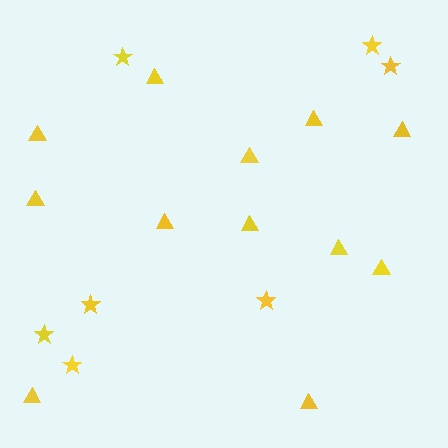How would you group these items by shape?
There are 2 groups: one group of stars (7) and one group of triangles (12).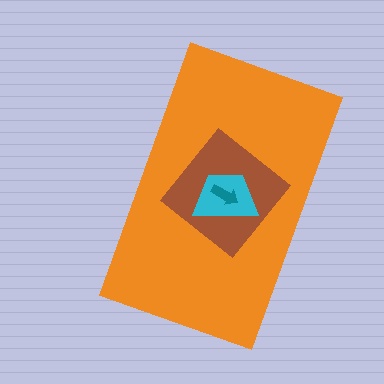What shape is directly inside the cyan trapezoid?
The teal arrow.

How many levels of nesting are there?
4.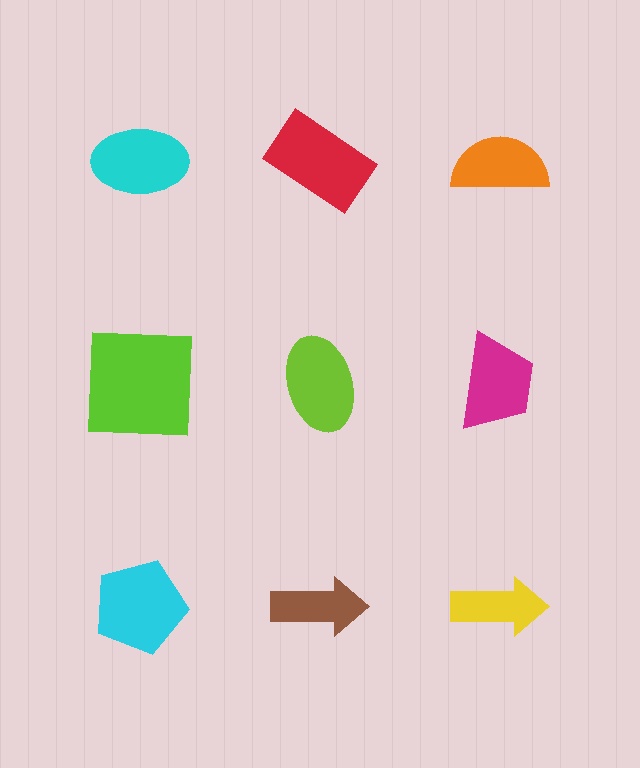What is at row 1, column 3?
An orange semicircle.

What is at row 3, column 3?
A yellow arrow.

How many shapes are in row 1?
3 shapes.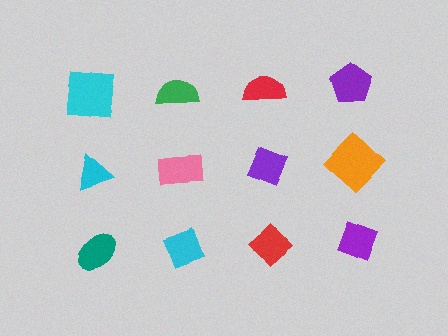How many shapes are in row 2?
4 shapes.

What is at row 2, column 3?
A purple diamond.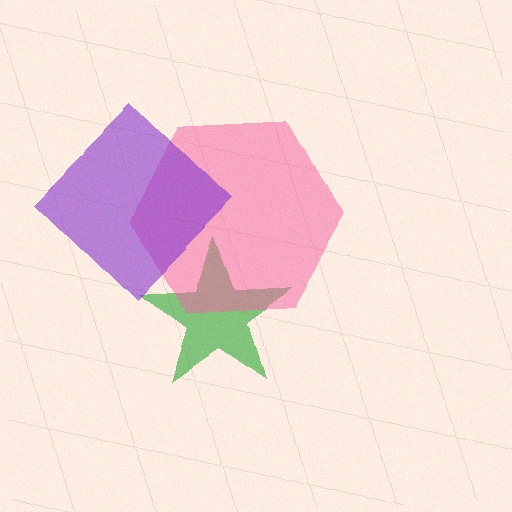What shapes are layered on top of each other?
The layered shapes are: a green star, a pink hexagon, a purple diamond.